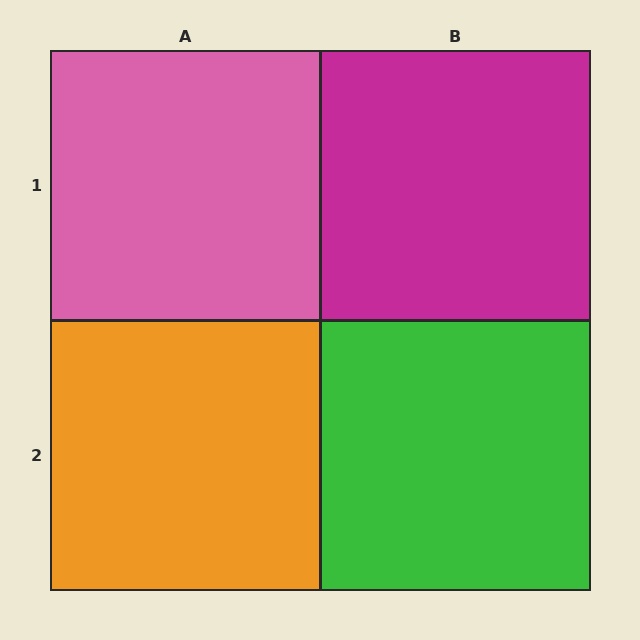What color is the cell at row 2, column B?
Green.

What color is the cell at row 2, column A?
Orange.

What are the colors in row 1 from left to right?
Pink, magenta.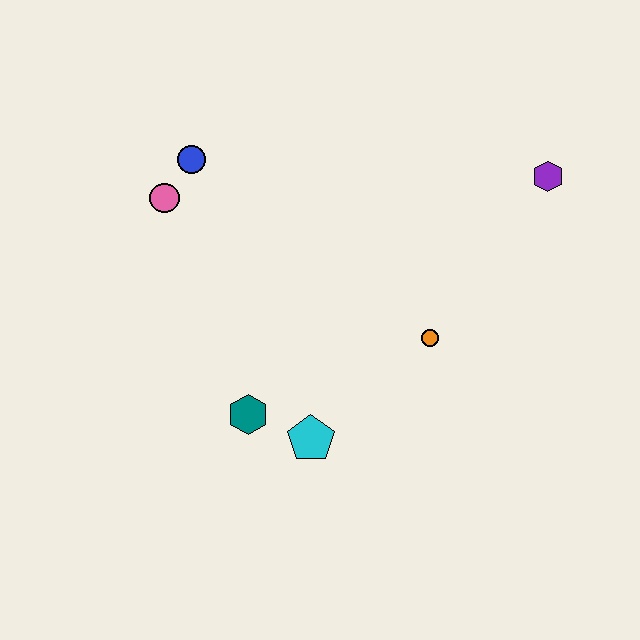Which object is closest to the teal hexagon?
The cyan pentagon is closest to the teal hexagon.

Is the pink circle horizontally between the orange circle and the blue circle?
No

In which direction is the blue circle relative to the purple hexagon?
The blue circle is to the left of the purple hexagon.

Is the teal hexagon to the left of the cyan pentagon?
Yes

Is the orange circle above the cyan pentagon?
Yes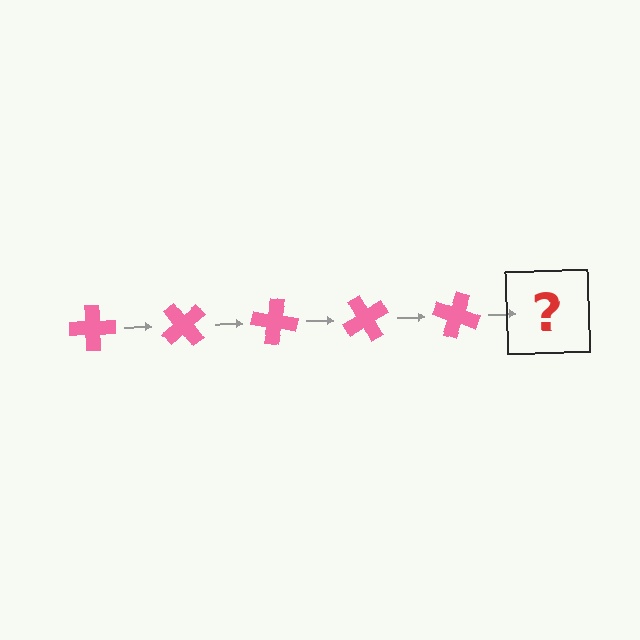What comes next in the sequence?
The next element should be a pink cross rotated 250 degrees.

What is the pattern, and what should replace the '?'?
The pattern is that the cross rotates 50 degrees each step. The '?' should be a pink cross rotated 250 degrees.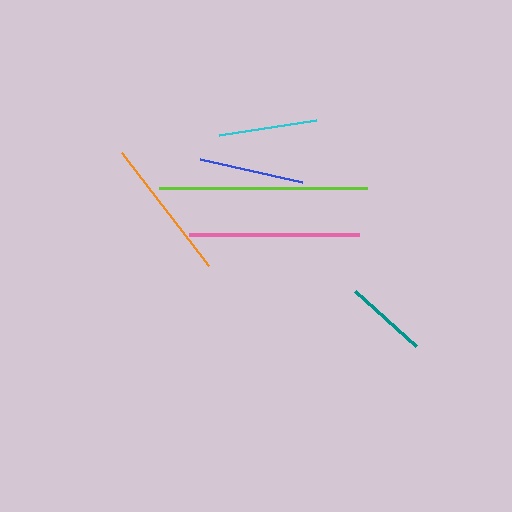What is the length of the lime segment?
The lime segment is approximately 209 pixels long.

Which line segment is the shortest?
The teal line is the shortest at approximately 82 pixels.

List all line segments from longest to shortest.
From longest to shortest: lime, pink, orange, blue, cyan, teal.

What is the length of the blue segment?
The blue segment is approximately 104 pixels long.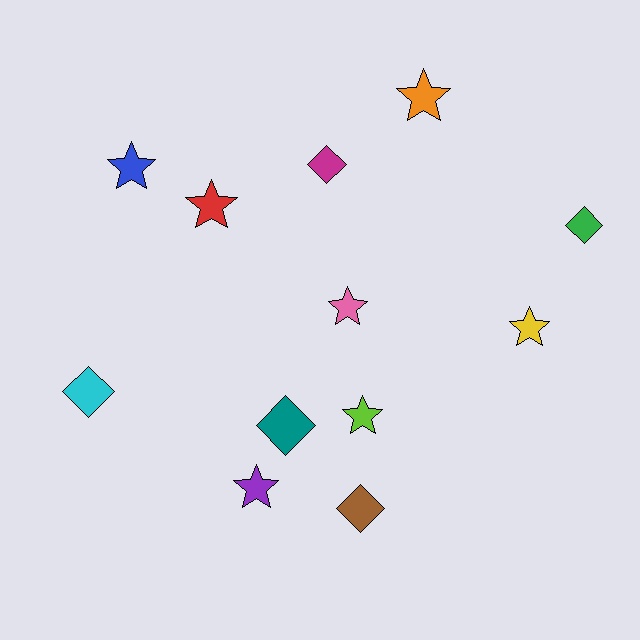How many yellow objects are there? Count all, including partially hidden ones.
There is 1 yellow object.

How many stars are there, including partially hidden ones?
There are 7 stars.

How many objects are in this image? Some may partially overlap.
There are 12 objects.